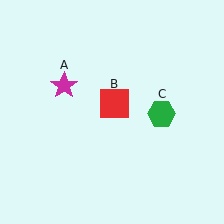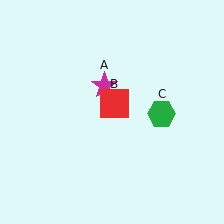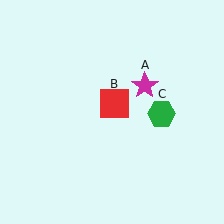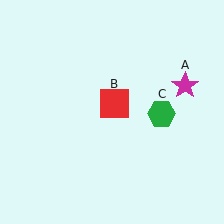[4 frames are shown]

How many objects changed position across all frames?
1 object changed position: magenta star (object A).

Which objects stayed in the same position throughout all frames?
Red square (object B) and green hexagon (object C) remained stationary.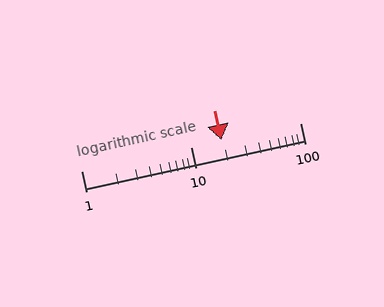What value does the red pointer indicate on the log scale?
The pointer indicates approximately 19.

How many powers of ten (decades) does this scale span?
The scale spans 2 decades, from 1 to 100.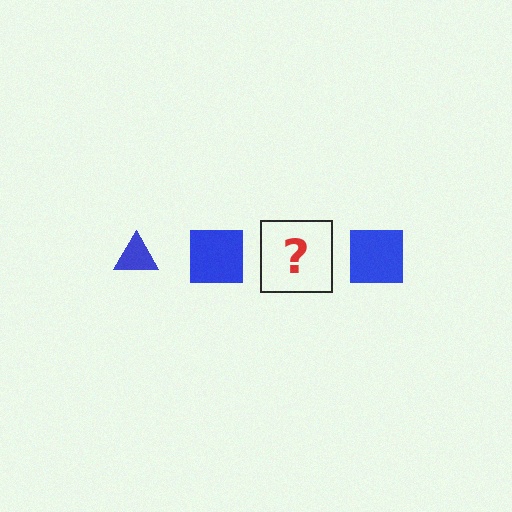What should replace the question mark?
The question mark should be replaced with a blue triangle.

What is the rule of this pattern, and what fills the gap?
The rule is that the pattern cycles through triangle, square shapes in blue. The gap should be filled with a blue triangle.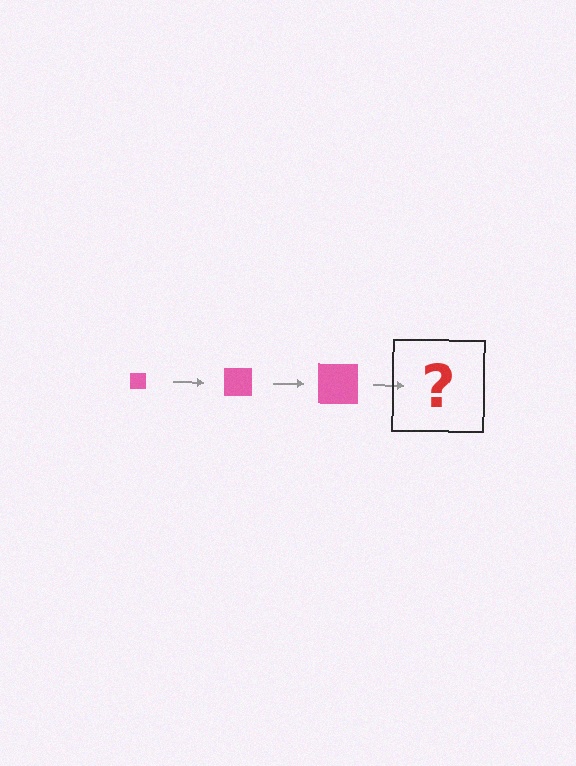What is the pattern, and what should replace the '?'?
The pattern is that the square gets progressively larger each step. The '?' should be a pink square, larger than the previous one.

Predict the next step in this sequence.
The next step is a pink square, larger than the previous one.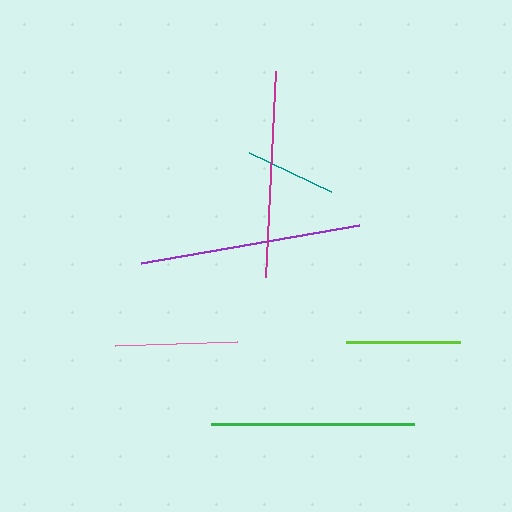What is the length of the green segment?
The green segment is approximately 203 pixels long.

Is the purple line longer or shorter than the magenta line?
The purple line is longer than the magenta line.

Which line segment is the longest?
The purple line is the longest at approximately 221 pixels.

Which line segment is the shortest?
The teal line is the shortest at approximately 90 pixels.